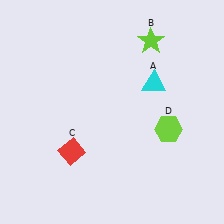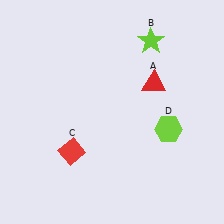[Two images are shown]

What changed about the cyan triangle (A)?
In Image 1, A is cyan. In Image 2, it changed to red.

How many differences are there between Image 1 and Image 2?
There is 1 difference between the two images.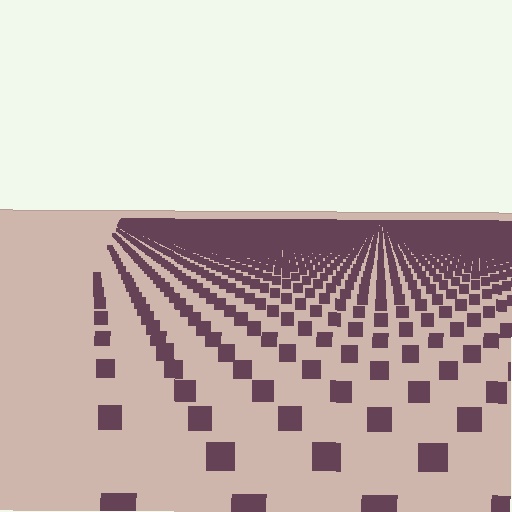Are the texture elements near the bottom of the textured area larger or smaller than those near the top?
Larger. Near the bottom, elements are closer to the viewer and appear at a bigger on-screen size.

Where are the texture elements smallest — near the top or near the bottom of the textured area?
Near the top.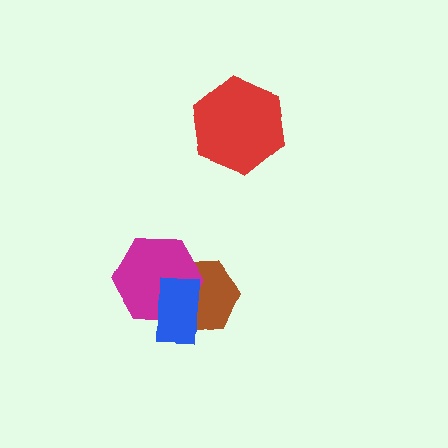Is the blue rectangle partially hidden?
No, no other shape covers it.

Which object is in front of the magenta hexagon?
The blue rectangle is in front of the magenta hexagon.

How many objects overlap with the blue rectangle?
2 objects overlap with the blue rectangle.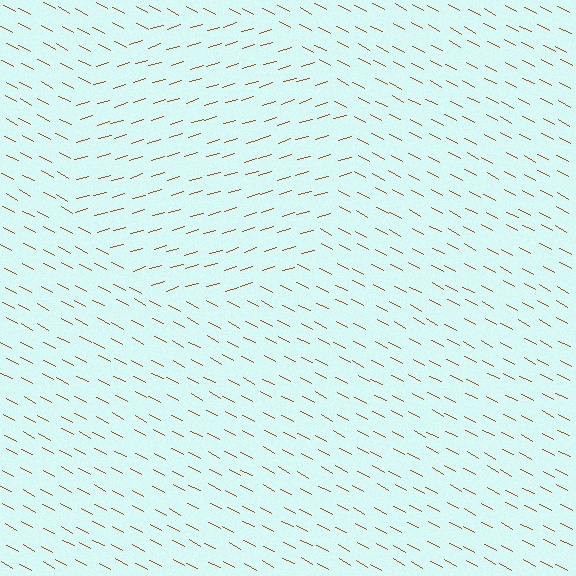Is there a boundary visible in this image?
Yes, there is a texture boundary formed by a change in line orientation.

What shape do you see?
I see a circle.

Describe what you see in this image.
The image is filled with small brown line segments. A circle region in the image has lines oriented differently from the surrounding lines, creating a visible texture boundary.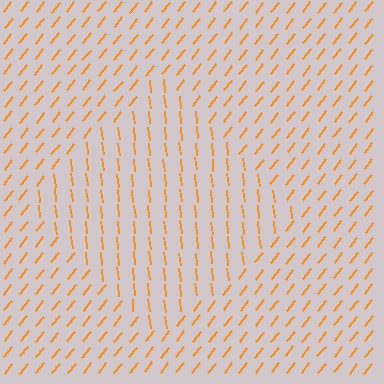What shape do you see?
I see a diamond.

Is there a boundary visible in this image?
Yes, there is a texture boundary formed by a change in line orientation.